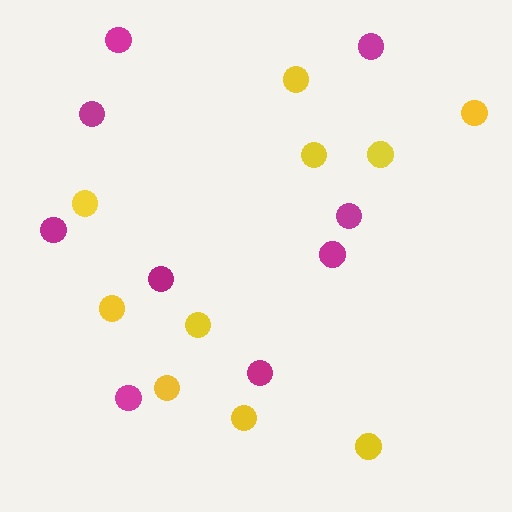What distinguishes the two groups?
There are 2 groups: one group of yellow circles (10) and one group of magenta circles (9).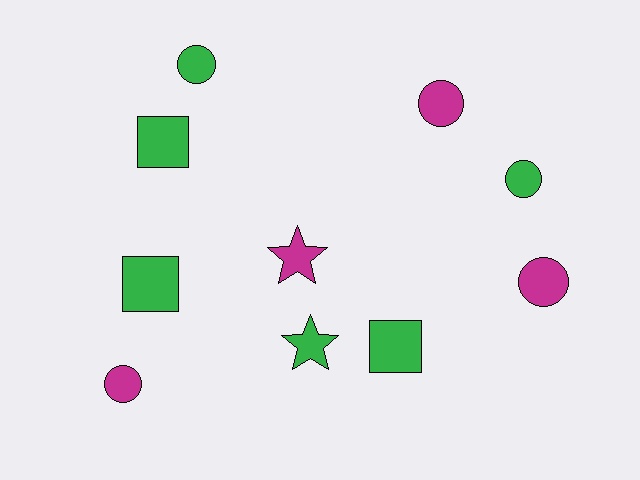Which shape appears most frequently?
Circle, with 5 objects.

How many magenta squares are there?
There are no magenta squares.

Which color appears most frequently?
Green, with 6 objects.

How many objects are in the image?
There are 10 objects.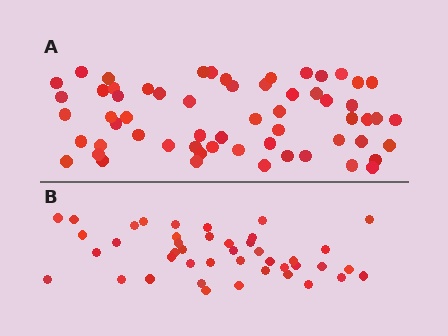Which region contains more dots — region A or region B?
Region A (the top region) has more dots.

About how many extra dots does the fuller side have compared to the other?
Region A has approximately 15 more dots than region B.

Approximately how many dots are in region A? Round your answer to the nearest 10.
About 60 dots.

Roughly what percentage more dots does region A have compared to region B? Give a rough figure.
About 40% more.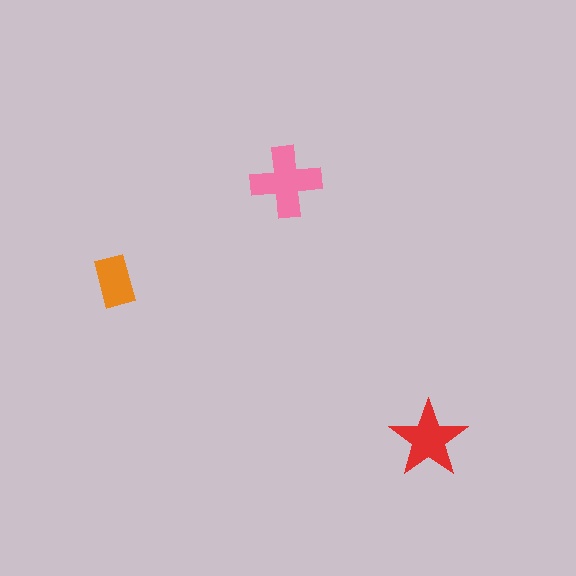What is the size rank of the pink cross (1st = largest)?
1st.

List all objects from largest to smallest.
The pink cross, the red star, the orange rectangle.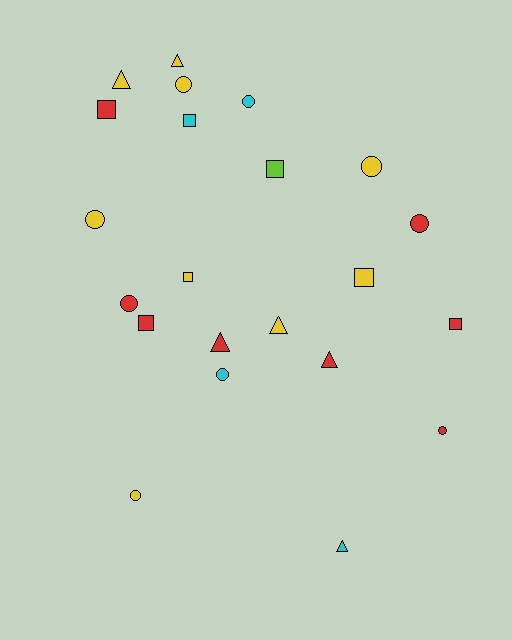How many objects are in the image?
There are 22 objects.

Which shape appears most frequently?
Circle, with 9 objects.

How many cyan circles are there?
There are 2 cyan circles.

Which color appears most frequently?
Yellow, with 9 objects.